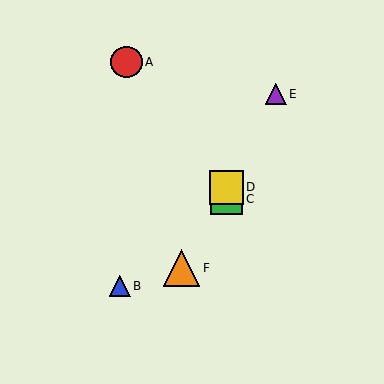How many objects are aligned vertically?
2 objects (C, D) are aligned vertically.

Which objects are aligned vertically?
Objects C, D are aligned vertically.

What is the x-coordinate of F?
Object F is at x≈182.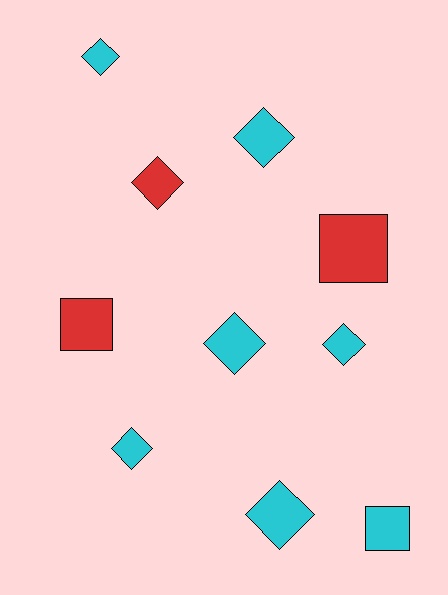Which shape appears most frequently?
Diamond, with 7 objects.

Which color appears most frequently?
Cyan, with 7 objects.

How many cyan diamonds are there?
There are 6 cyan diamonds.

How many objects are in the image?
There are 10 objects.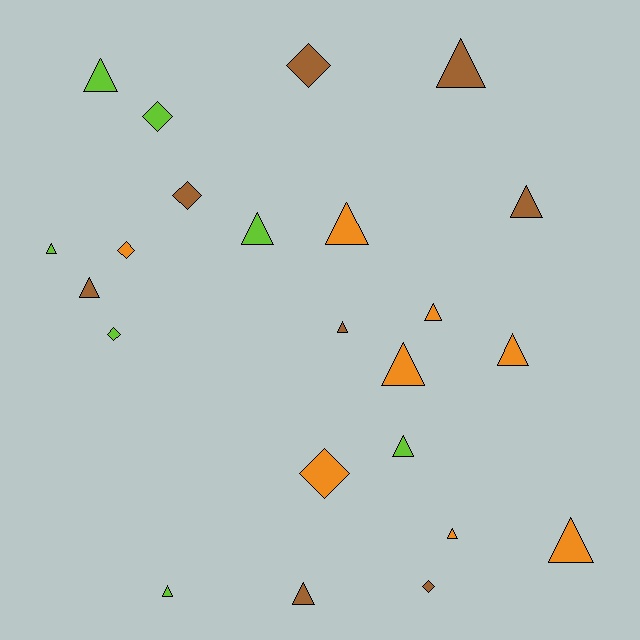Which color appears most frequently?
Brown, with 8 objects.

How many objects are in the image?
There are 23 objects.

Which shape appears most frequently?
Triangle, with 16 objects.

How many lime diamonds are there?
There are 2 lime diamonds.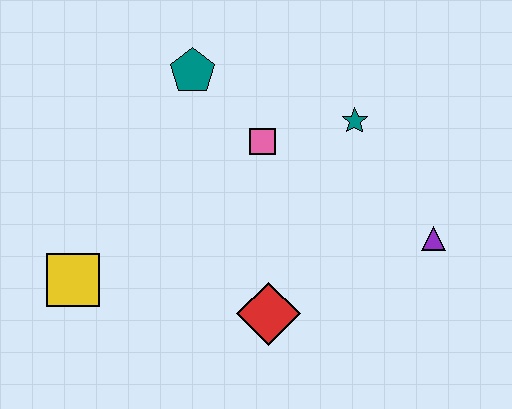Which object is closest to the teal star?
The pink square is closest to the teal star.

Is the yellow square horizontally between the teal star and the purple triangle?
No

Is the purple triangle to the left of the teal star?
No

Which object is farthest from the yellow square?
The purple triangle is farthest from the yellow square.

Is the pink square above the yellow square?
Yes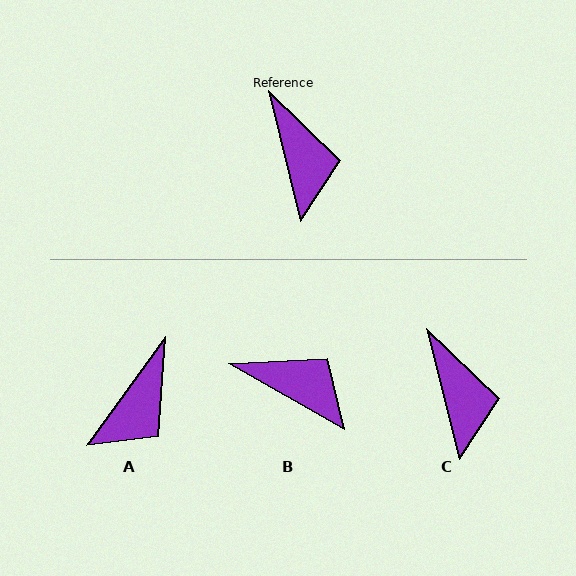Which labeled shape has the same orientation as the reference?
C.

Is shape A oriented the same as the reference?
No, it is off by about 50 degrees.